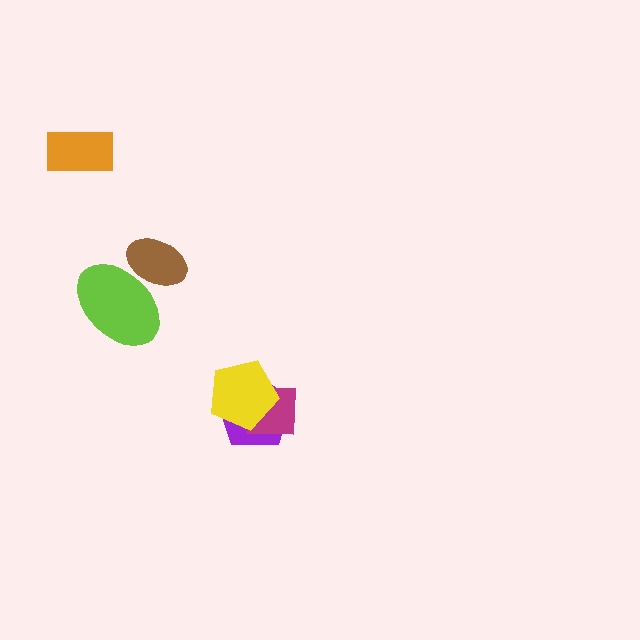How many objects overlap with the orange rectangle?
0 objects overlap with the orange rectangle.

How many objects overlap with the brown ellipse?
1 object overlaps with the brown ellipse.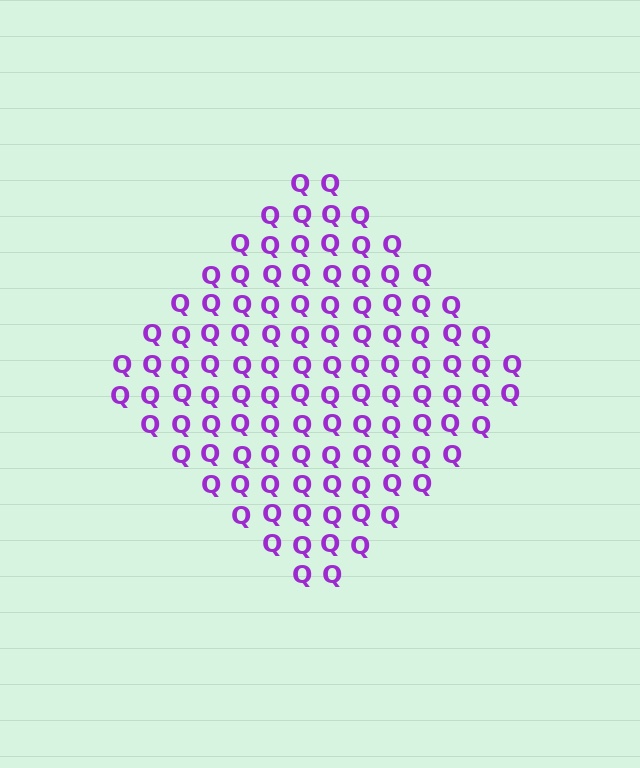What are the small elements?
The small elements are letter Q's.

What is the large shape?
The large shape is a diamond.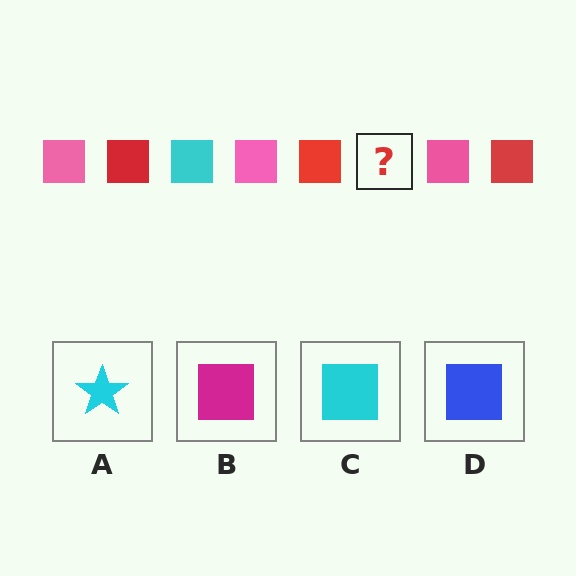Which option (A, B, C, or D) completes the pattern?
C.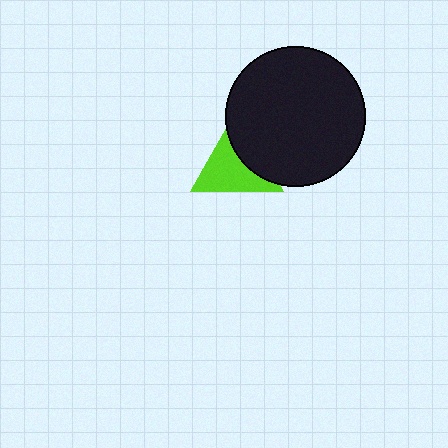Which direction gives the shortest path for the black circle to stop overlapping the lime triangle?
Moving right gives the shortest separation.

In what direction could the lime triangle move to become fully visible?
The lime triangle could move left. That would shift it out from behind the black circle entirely.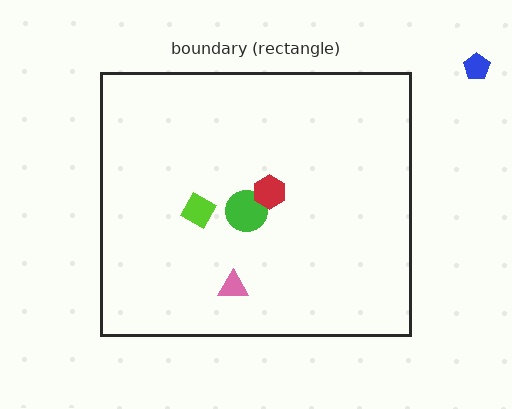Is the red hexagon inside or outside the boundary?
Inside.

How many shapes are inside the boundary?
4 inside, 1 outside.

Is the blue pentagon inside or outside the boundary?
Outside.